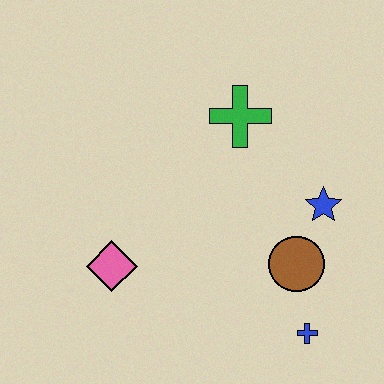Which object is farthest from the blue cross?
The green cross is farthest from the blue cross.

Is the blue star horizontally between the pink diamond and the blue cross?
No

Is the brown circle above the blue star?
No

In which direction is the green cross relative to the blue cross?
The green cross is above the blue cross.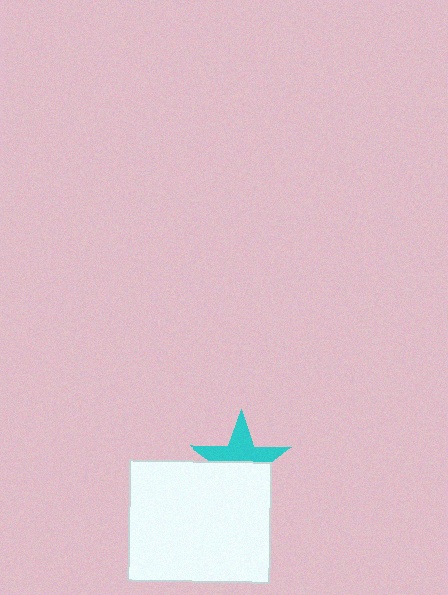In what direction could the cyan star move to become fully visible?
The cyan star could move up. That would shift it out from behind the white rectangle entirely.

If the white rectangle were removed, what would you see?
You would see the complete cyan star.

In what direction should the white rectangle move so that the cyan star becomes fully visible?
The white rectangle should move down. That is the shortest direction to clear the overlap and leave the cyan star fully visible.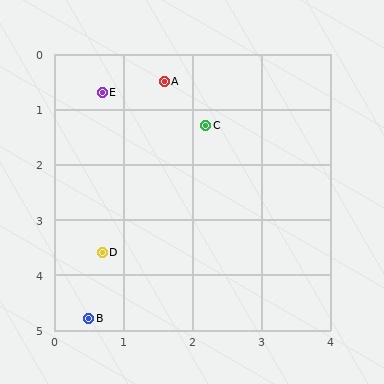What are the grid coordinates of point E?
Point E is at approximately (0.7, 0.7).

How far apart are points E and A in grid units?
Points E and A are about 0.9 grid units apart.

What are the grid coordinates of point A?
Point A is at approximately (1.6, 0.5).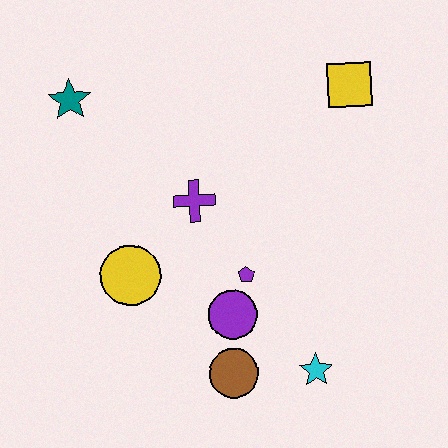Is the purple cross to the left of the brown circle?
Yes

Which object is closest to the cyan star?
The brown circle is closest to the cyan star.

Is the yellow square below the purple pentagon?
No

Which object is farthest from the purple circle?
The teal star is farthest from the purple circle.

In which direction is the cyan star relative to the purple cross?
The cyan star is below the purple cross.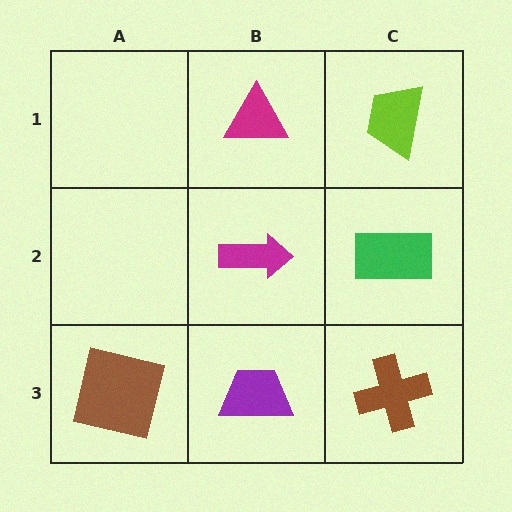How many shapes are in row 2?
2 shapes.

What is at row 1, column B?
A magenta triangle.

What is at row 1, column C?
A lime trapezoid.